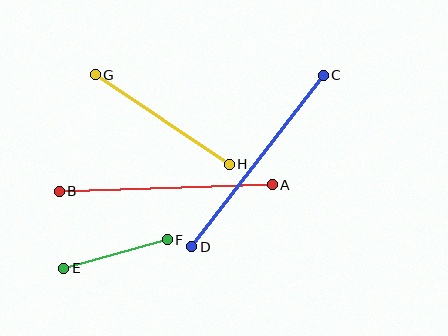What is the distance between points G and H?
The distance is approximately 161 pixels.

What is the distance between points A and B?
The distance is approximately 213 pixels.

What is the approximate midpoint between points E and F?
The midpoint is at approximately (115, 254) pixels.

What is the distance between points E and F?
The distance is approximately 107 pixels.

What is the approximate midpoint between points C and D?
The midpoint is at approximately (258, 161) pixels.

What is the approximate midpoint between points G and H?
The midpoint is at approximately (162, 119) pixels.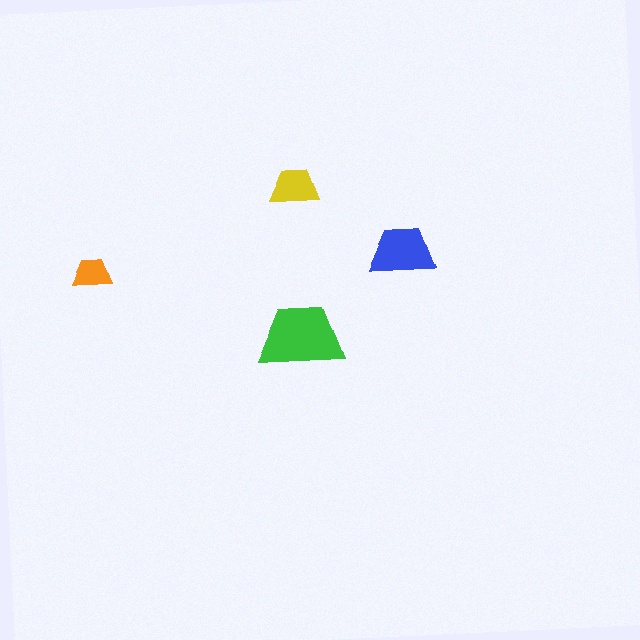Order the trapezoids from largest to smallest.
the green one, the blue one, the yellow one, the orange one.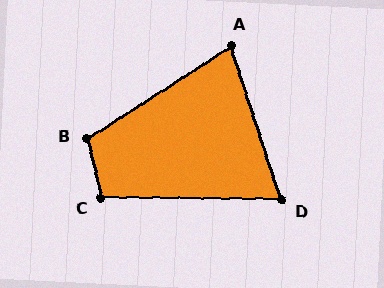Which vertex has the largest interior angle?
B, at approximately 109 degrees.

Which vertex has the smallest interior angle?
D, at approximately 71 degrees.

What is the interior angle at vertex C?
Approximately 104 degrees (obtuse).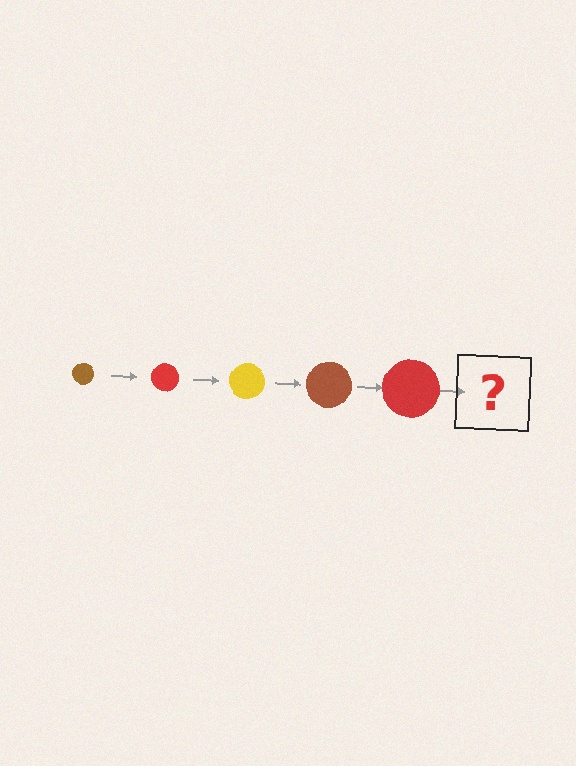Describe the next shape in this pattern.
It should be a yellow circle, larger than the previous one.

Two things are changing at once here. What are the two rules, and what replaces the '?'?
The two rules are that the circle grows larger each step and the color cycles through brown, red, and yellow. The '?' should be a yellow circle, larger than the previous one.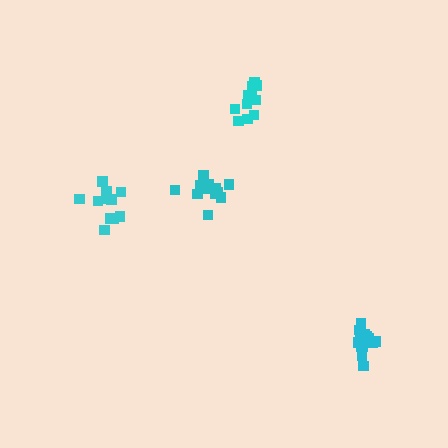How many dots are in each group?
Group 1: 14 dots, Group 2: 12 dots, Group 3: 13 dots, Group 4: 11 dots (50 total).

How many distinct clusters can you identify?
There are 4 distinct clusters.